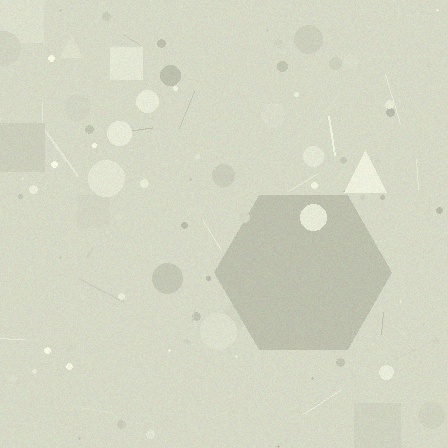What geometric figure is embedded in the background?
A hexagon is embedded in the background.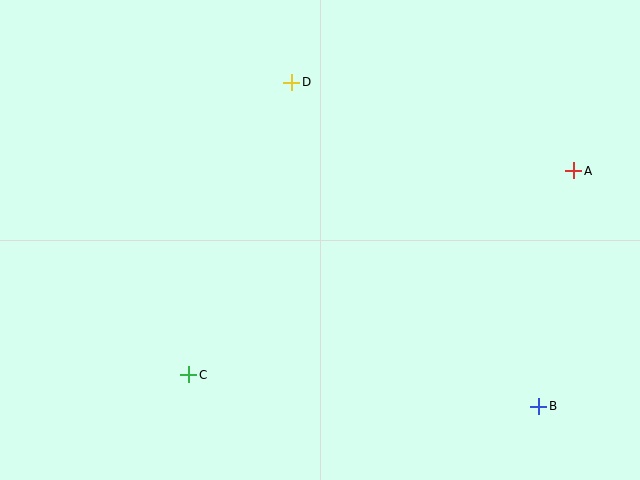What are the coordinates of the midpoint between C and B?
The midpoint between C and B is at (364, 390).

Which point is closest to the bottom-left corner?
Point C is closest to the bottom-left corner.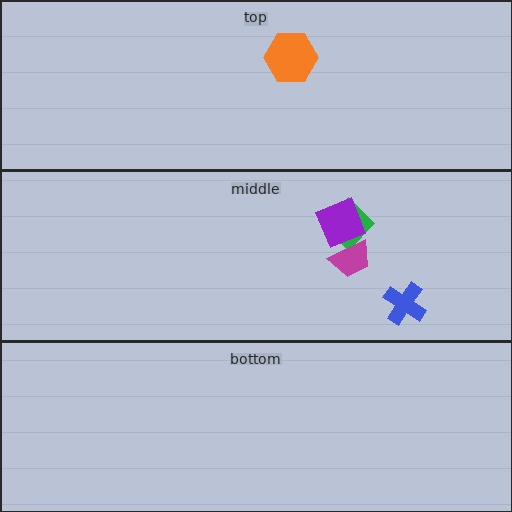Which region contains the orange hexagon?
The top region.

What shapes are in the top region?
The orange hexagon.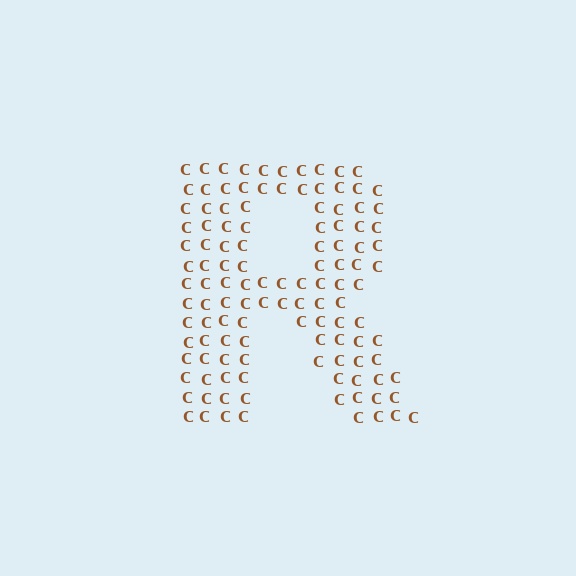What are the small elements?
The small elements are letter C's.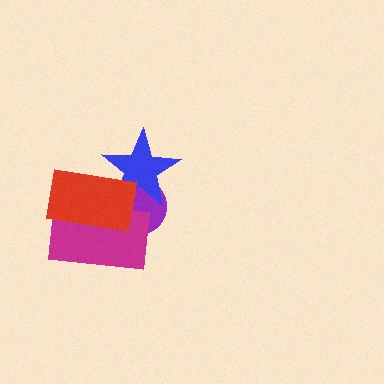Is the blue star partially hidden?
Yes, it is partially covered by another shape.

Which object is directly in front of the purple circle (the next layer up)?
The blue star is directly in front of the purple circle.